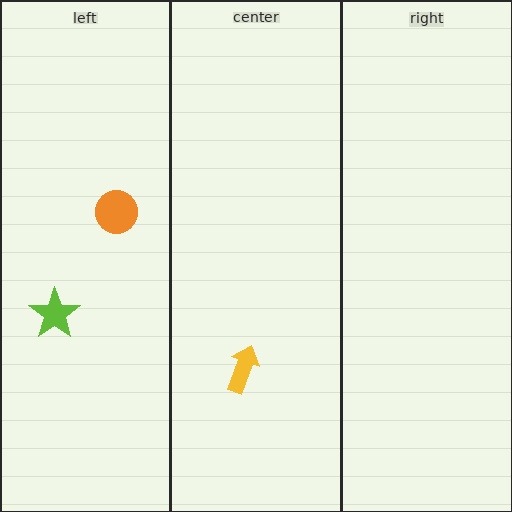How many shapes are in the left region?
2.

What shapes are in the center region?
The yellow arrow.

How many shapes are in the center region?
1.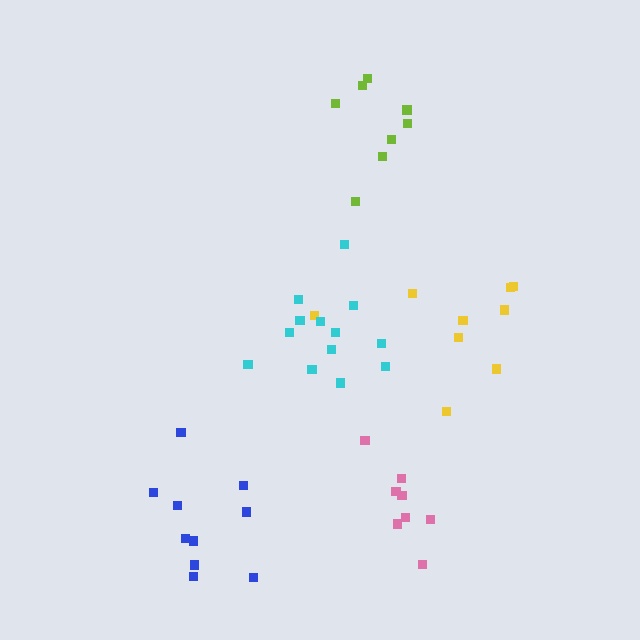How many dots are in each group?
Group 1: 9 dots, Group 2: 8 dots, Group 3: 8 dots, Group 4: 10 dots, Group 5: 13 dots (48 total).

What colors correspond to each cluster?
The clusters are colored: yellow, pink, lime, blue, cyan.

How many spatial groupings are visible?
There are 5 spatial groupings.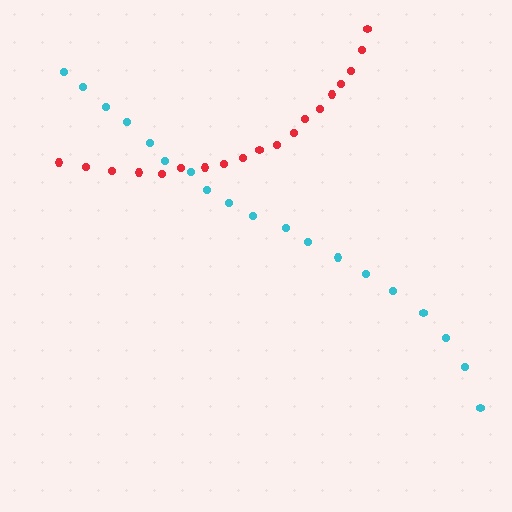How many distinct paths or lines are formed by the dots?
There are 2 distinct paths.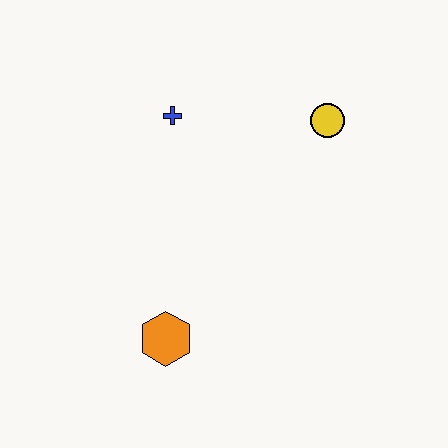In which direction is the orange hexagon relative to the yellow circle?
The orange hexagon is below the yellow circle.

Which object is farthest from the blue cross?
The orange hexagon is farthest from the blue cross.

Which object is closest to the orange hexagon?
The blue cross is closest to the orange hexagon.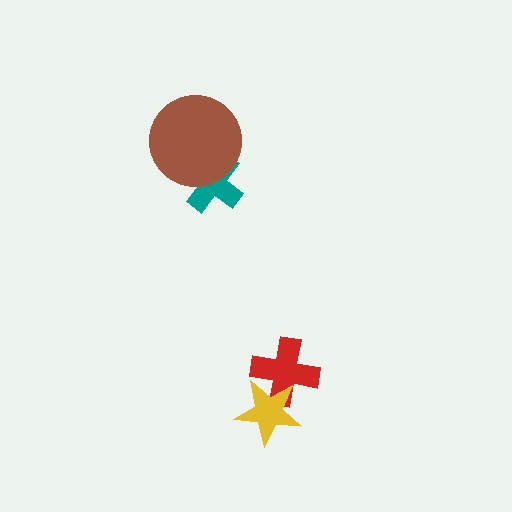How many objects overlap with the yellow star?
1 object overlaps with the yellow star.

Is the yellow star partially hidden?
No, no other shape covers it.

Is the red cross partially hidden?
Yes, it is partially covered by another shape.